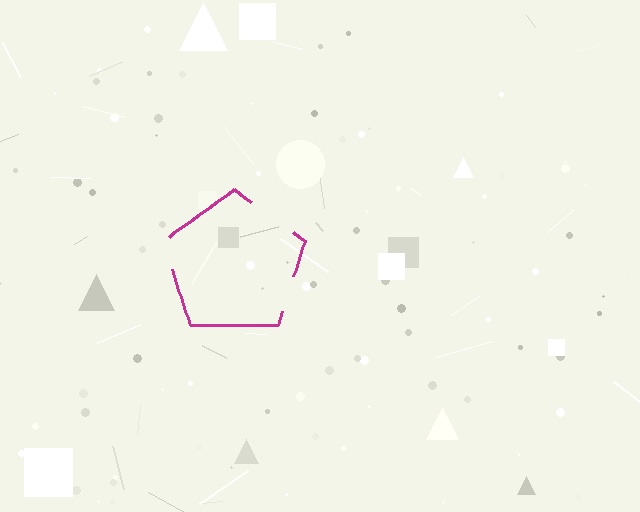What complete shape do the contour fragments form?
The contour fragments form a pentagon.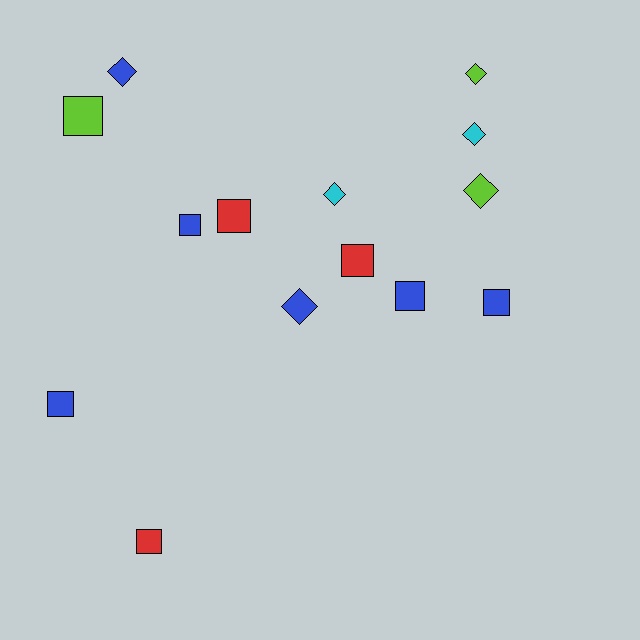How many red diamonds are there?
There are no red diamonds.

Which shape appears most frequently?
Square, with 8 objects.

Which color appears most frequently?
Blue, with 6 objects.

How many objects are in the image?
There are 14 objects.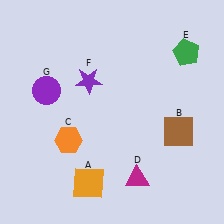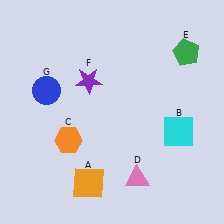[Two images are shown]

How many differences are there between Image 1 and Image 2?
There are 3 differences between the two images.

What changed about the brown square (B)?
In Image 1, B is brown. In Image 2, it changed to cyan.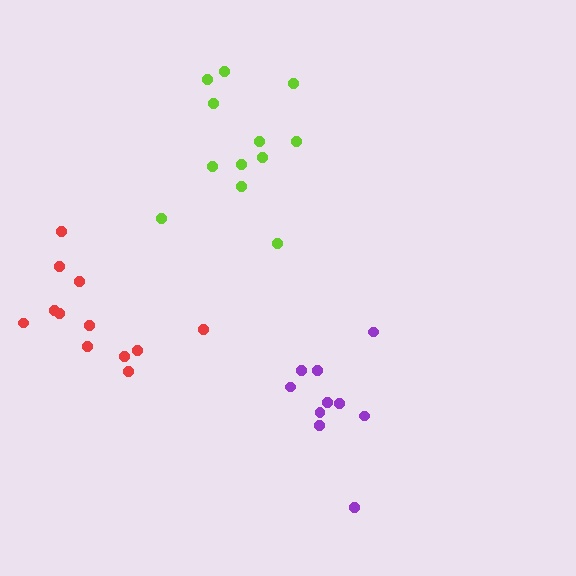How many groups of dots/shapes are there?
There are 3 groups.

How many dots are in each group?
Group 1: 10 dots, Group 2: 12 dots, Group 3: 12 dots (34 total).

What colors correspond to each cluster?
The clusters are colored: purple, lime, red.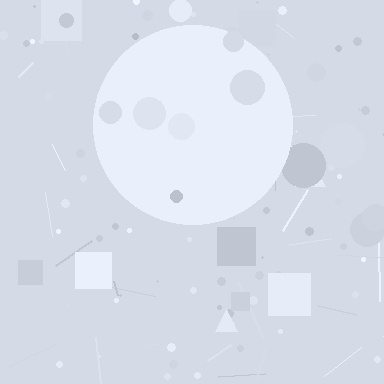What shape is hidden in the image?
A circle is hidden in the image.